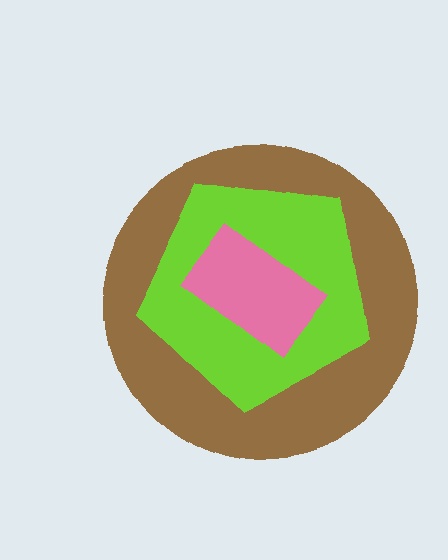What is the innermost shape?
The pink rectangle.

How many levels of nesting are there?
3.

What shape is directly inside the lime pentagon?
The pink rectangle.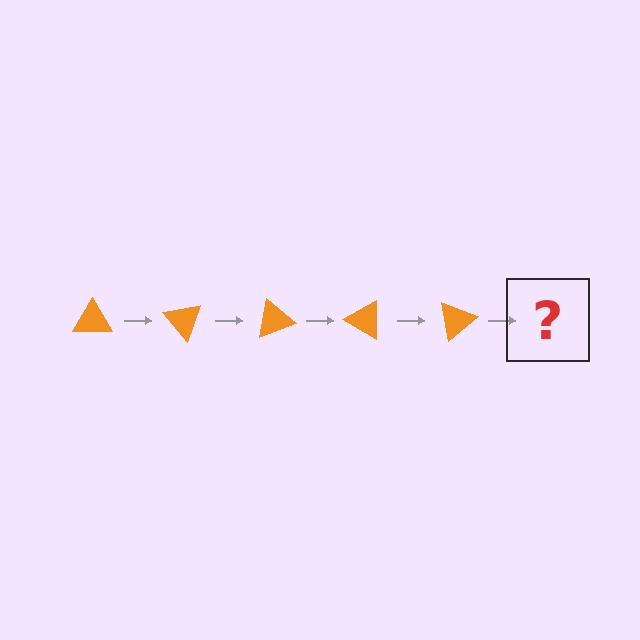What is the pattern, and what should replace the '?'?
The pattern is that the triangle rotates 50 degrees each step. The '?' should be an orange triangle rotated 250 degrees.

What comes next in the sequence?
The next element should be an orange triangle rotated 250 degrees.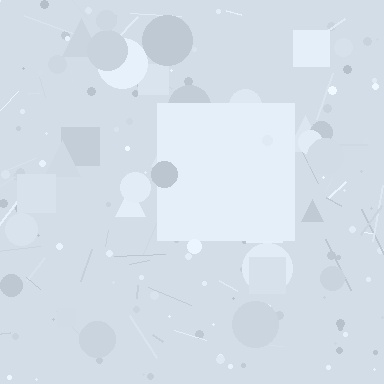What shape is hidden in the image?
A square is hidden in the image.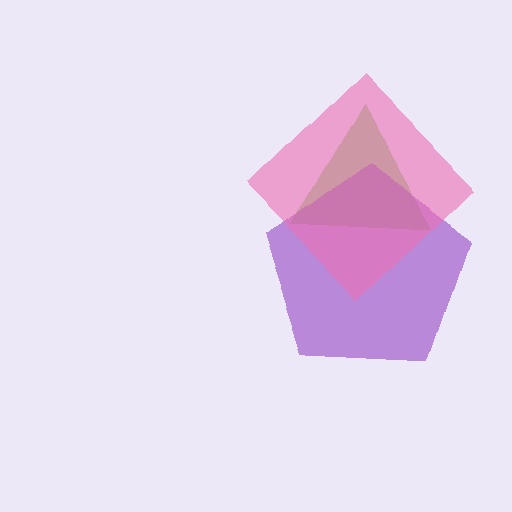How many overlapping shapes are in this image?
There are 3 overlapping shapes in the image.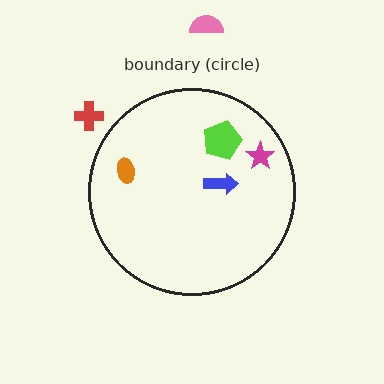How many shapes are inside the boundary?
4 inside, 2 outside.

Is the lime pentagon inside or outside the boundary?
Inside.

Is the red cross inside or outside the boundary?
Outside.